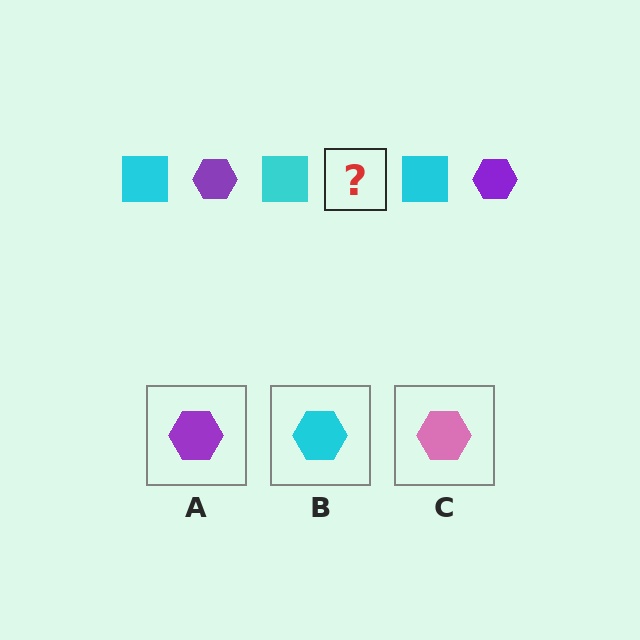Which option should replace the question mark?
Option A.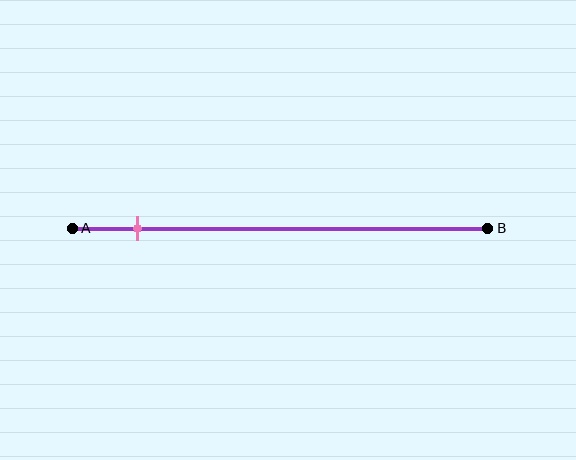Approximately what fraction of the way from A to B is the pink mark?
The pink mark is approximately 15% of the way from A to B.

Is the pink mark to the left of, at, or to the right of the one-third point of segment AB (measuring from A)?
The pink mark is to the left of the one-third point of segment AB.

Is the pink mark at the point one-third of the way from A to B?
No, the mark is at about 15% from A, not at the 33% one-third point.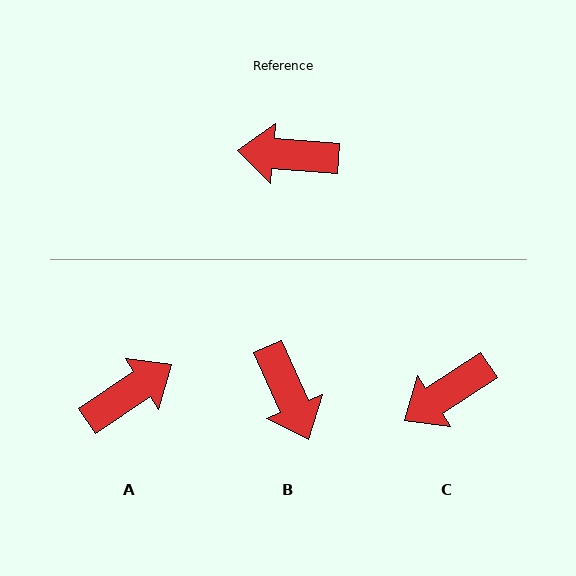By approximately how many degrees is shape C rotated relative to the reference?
Approximately 38 degrees counter-clockwise.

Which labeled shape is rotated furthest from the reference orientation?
A, about 142 degrees away.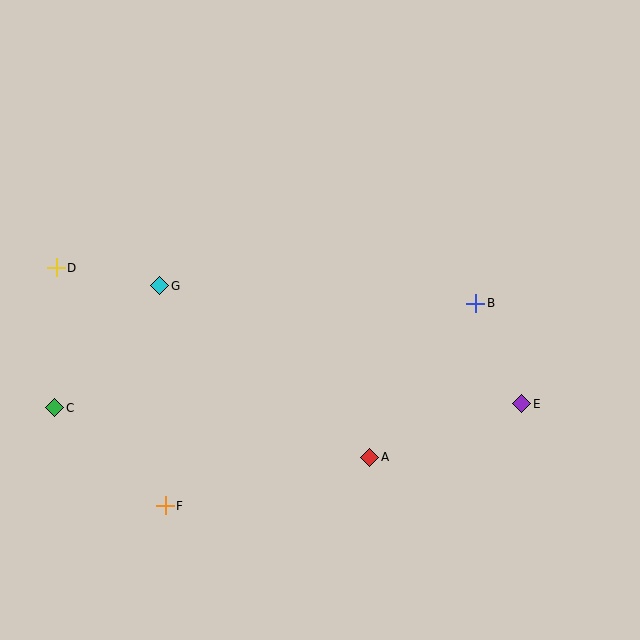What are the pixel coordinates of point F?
Point F is at (165, 506).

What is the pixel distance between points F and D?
The distance between F and D is 262 pixels.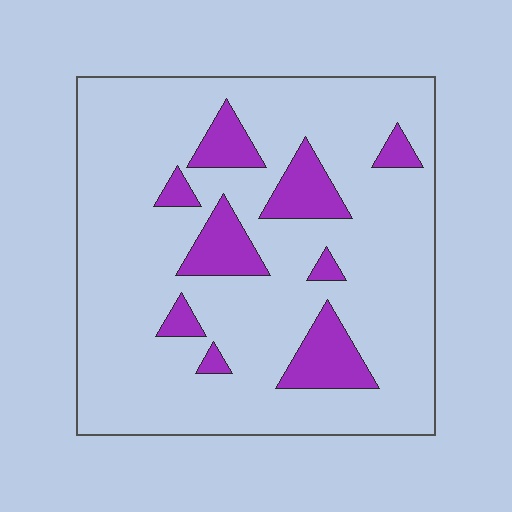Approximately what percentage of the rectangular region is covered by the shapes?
Approximately 15%.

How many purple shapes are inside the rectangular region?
9.